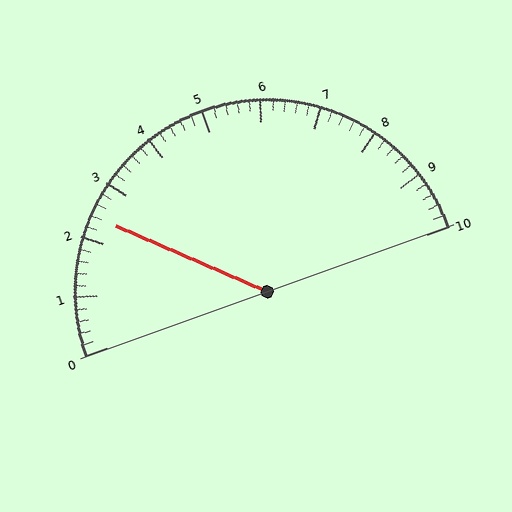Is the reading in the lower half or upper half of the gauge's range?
The reading is in the lower half of the range (0 to 10).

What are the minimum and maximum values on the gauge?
The gauge ranges from 0 to 10.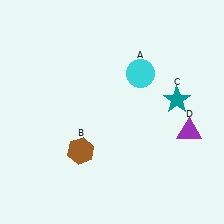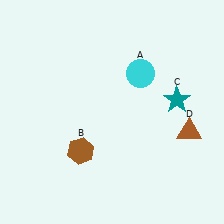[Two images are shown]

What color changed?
The triangle (D) changed from purple in Image 1 to brown in Image 2.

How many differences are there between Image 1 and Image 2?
There is 1 difference between the two images.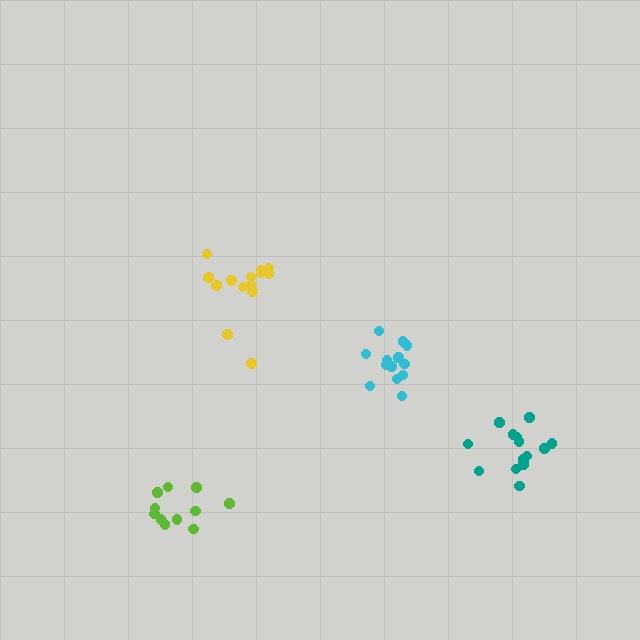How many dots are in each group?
Group 1: 13 dots, Group 2: 14 dots, Group 3: 15 dots, Group 4: 11 dots (53 total).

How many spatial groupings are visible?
There are 4 spatial groupings.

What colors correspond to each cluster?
The clusters are colored: cyan, teal, yellow, lime.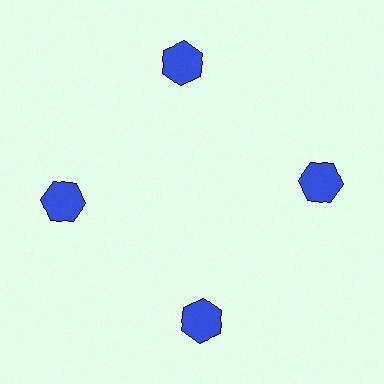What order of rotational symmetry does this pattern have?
This pattern has 4-fold rotational symmetry.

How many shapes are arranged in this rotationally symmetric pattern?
There are 4 shapes, arranged in 4 groups of 1.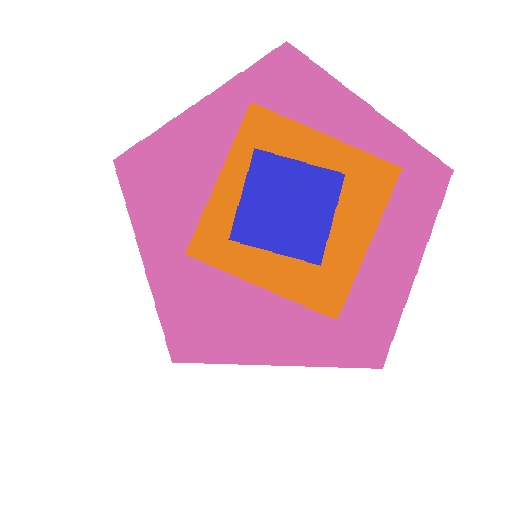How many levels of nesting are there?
3.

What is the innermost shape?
The blue square.